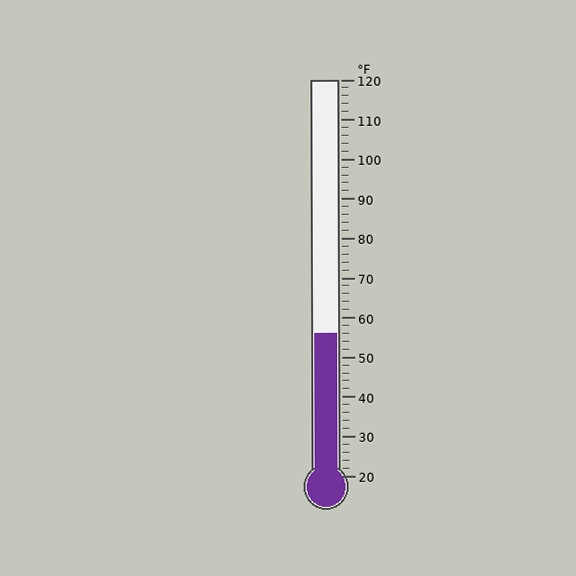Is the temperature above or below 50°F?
The temperature is above 50°F.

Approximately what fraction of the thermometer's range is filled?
The thermometer is filled to approximately 35% of its range.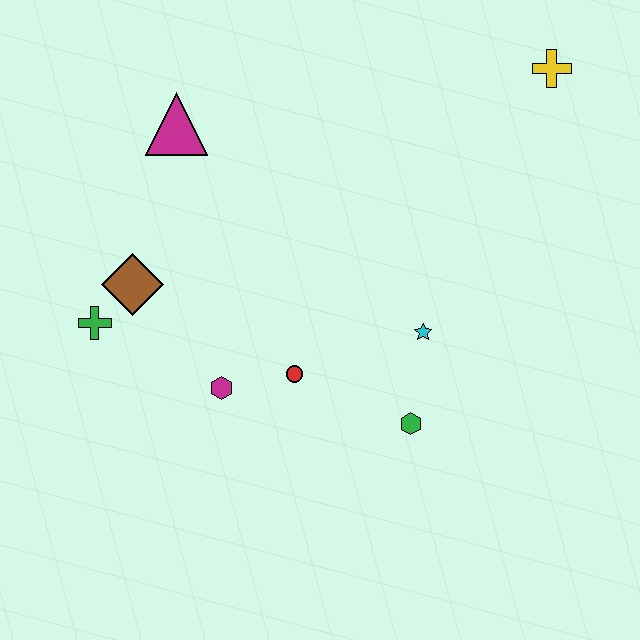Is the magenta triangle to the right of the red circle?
No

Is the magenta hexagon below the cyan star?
Yes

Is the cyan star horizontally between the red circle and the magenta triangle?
No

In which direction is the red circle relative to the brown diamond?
The red circle is to the right of the brown diamond.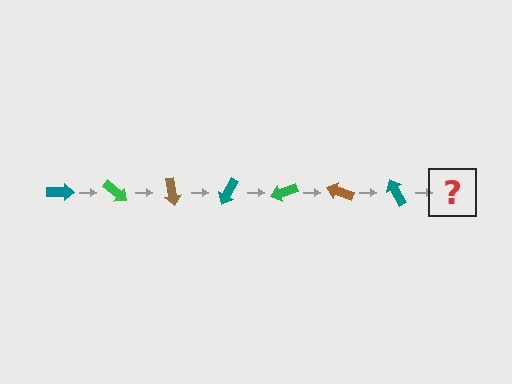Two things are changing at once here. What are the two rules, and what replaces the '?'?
The two rules are that it rotates 40 degrees each step and the color cycles through teal, green, and brown. The '?' should be a green arrow, rotated 280 degrees from the start.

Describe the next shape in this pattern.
It should be a green arrow, rotated 280 degrees from the start.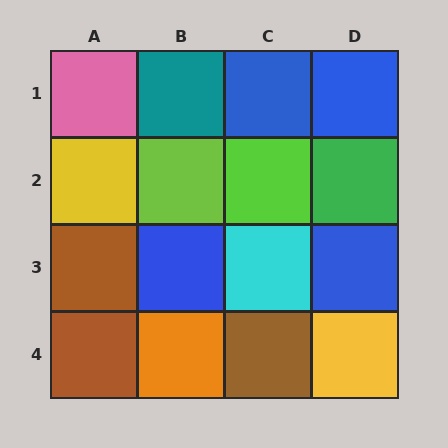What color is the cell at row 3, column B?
Blue.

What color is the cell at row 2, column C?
Lime.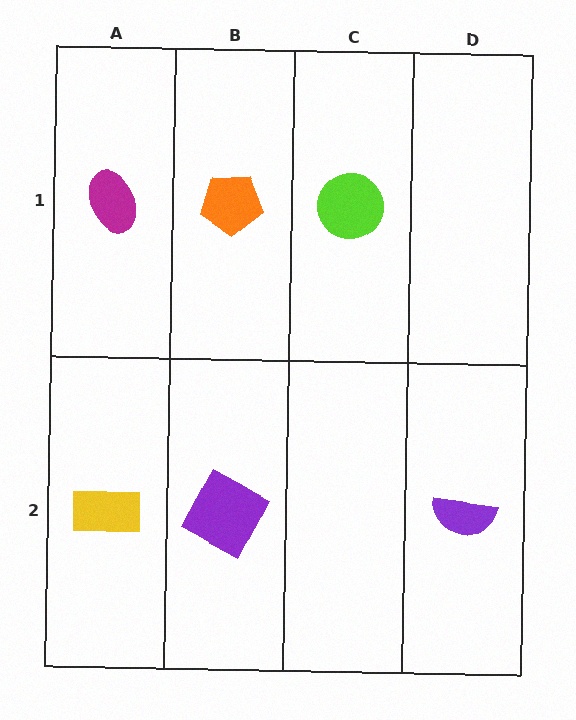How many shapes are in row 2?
3 shapes.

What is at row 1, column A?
A magenta ellipse.